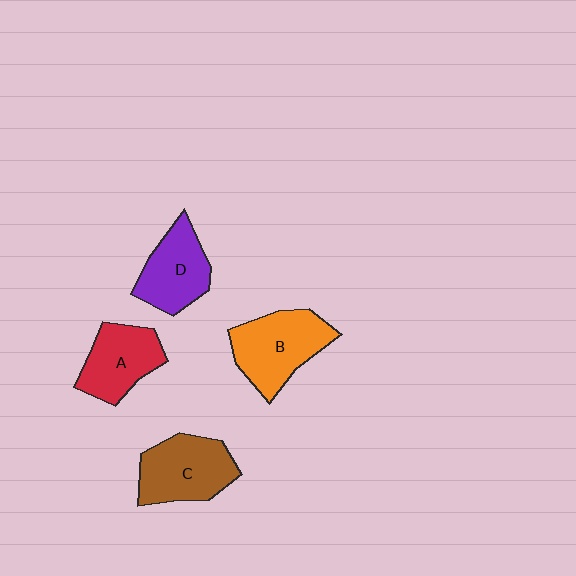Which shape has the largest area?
Shape B (orange).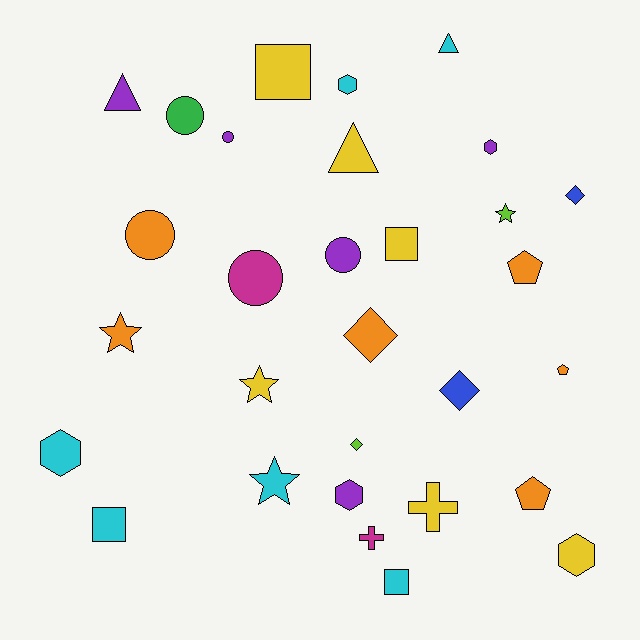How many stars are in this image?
There are 4 stars.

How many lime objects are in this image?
There are 2 lime objects.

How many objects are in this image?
There are 30 objects.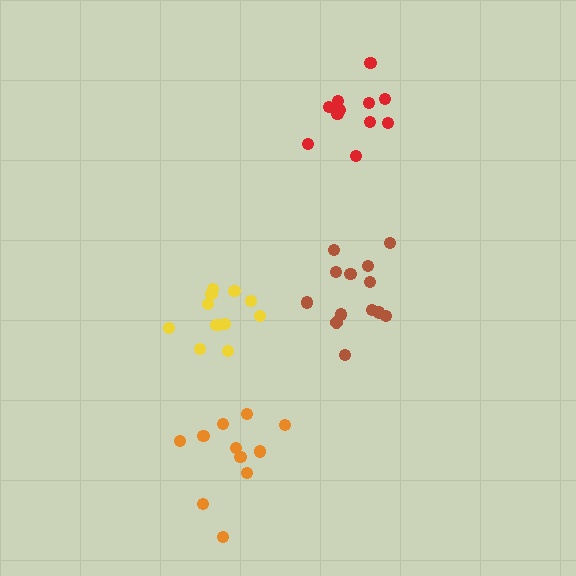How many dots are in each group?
Group 1: 11 dots, Group 2: 12 dots, Group 3: 13 dots, Group 4: 11 dots (47 total).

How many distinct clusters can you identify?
There are 4 distinct clusters.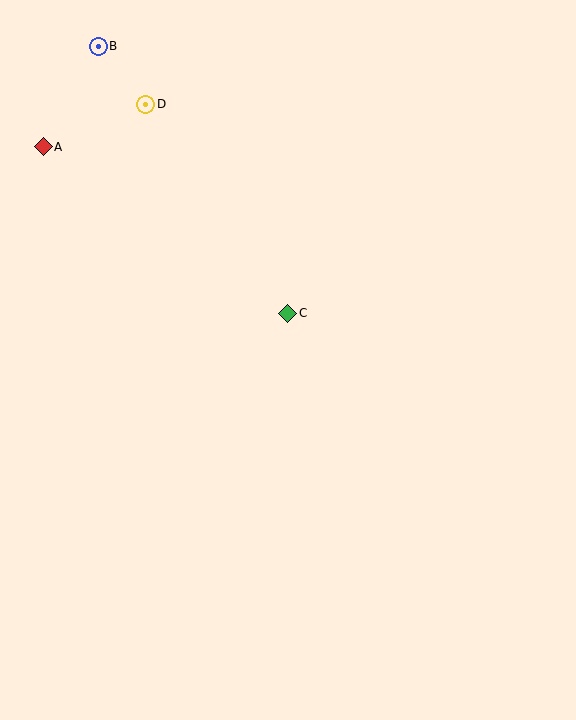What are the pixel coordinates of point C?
Point C is at (288, 313).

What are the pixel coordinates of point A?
Point A is at (43, 147).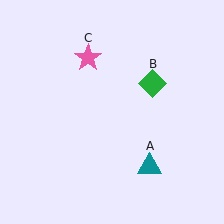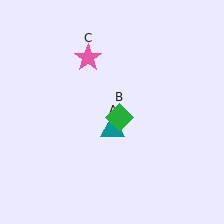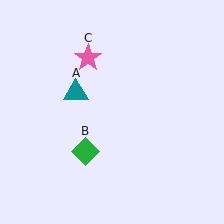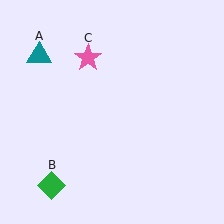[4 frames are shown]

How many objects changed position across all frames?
2 objects changed position: teal triangle (object A), green diamond (object B).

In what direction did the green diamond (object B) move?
The green diamond (object B) moved down and to the left.